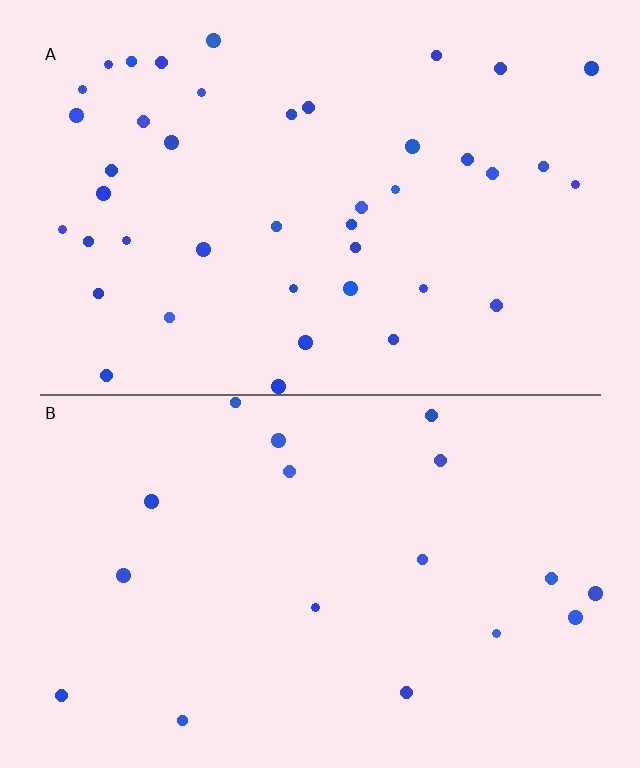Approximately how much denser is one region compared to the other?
Approximately 2.4× — region A over region B.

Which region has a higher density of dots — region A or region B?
A (the top).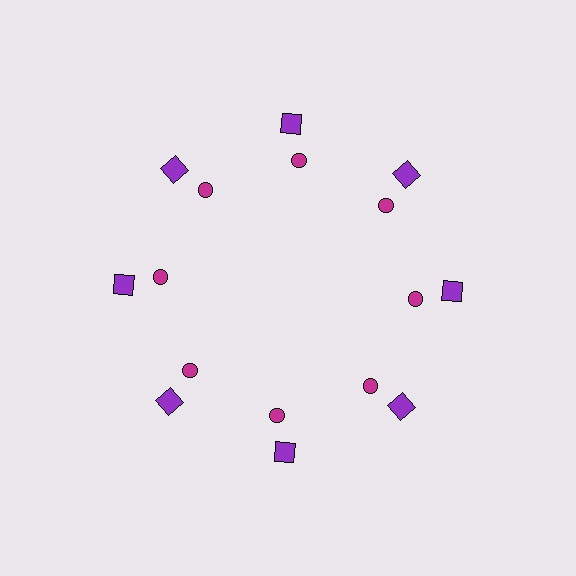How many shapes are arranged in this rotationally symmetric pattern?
There are 16 shapes, arranged in 8 groups of 2.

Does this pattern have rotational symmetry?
Yes, this pattern has 8-fold rotational symmetry. It looks the same after rotating 45 degrees around the center.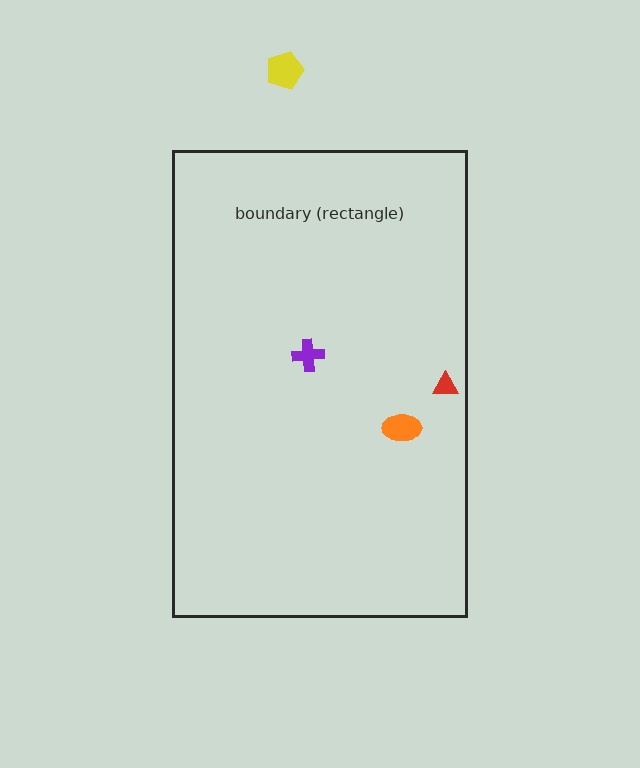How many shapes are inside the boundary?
3 inside, 1 outside.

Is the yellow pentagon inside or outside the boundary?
Outside.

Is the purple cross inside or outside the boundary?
Inside.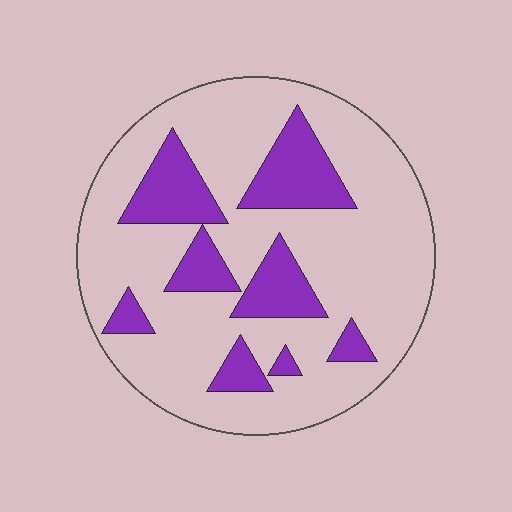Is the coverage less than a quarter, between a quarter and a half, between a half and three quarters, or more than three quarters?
Less than a quarter.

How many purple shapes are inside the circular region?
8.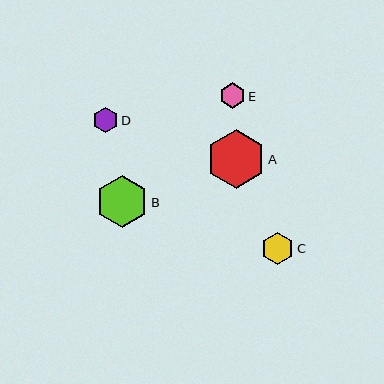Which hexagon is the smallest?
Hexagon D is the smallest with a size of approximately 25 pixels.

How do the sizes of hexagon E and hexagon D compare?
Hexagon E and hexagon D are approximately the same size.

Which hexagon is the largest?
Hexagon A is the largest with a size of approximately 59 pixels.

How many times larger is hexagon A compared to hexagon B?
Hexagon A is approximately 1.1 times the size of hexagon B.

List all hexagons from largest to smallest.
From largest to smallest: A, B, C, E, D.